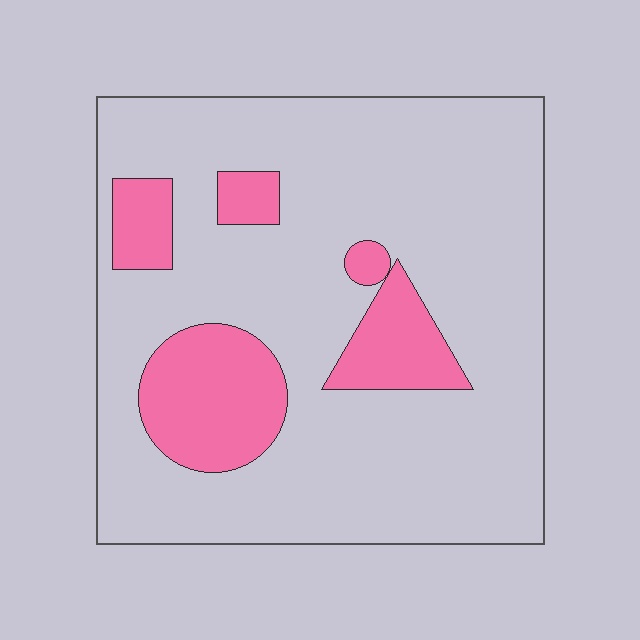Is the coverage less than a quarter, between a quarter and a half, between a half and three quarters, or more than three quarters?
Less than a quarter.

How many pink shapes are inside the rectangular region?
5.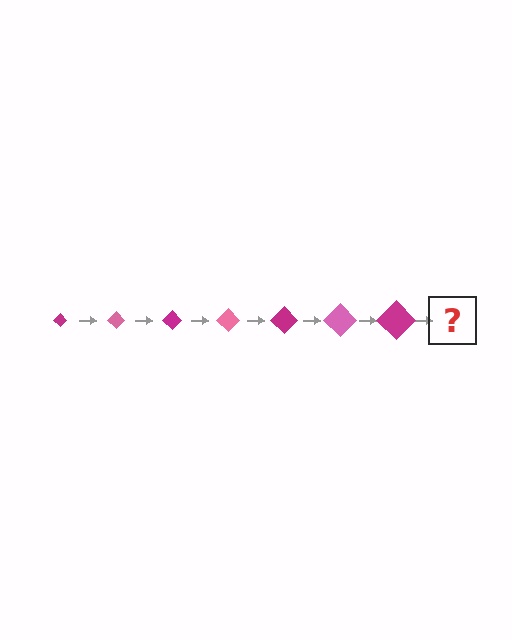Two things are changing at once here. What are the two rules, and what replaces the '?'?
The two rules are that the diamond grows larger each step and the color cycles through magenta and pink. The '?' should be a pink diamond, larger than the previous one.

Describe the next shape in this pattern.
It should be a pink diamond, larger than the previous one.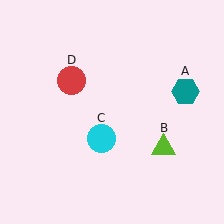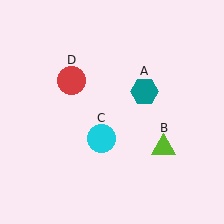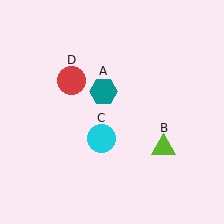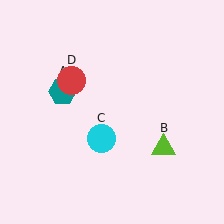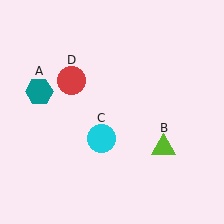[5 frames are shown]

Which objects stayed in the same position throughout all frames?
Lime triangle (object B) and cyan circle (object C) and red circle (object D) remained stationary.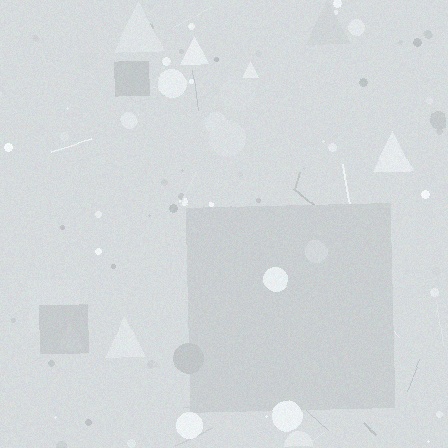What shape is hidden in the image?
A square is hidden in the image.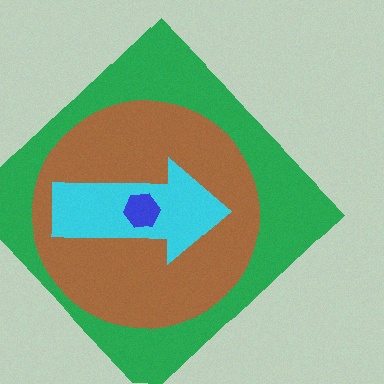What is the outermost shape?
The green diamond.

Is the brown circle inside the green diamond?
Yes.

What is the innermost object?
The blue hexagon.